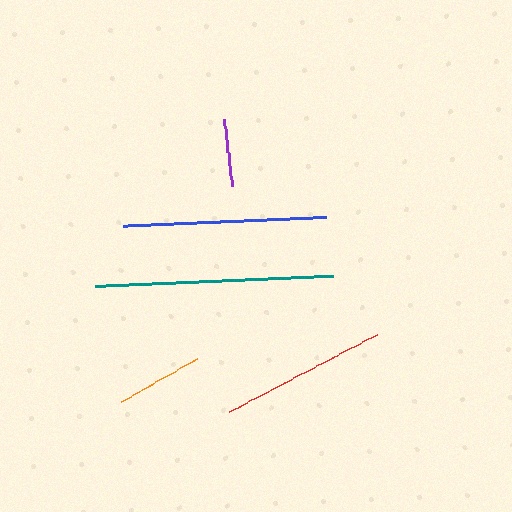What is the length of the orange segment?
The orange segment is approximately 87 pixels long.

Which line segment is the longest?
The teal line is the longest at approximately 238 pixels.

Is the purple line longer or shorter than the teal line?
The teal line is longer than the purple line.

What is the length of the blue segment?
The blue segment is approximately 205 pixels long.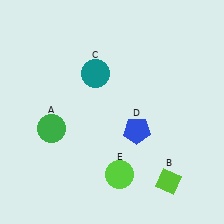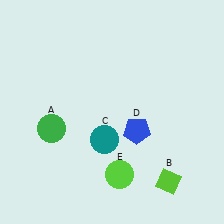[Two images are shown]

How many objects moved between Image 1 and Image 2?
1 object moved between the two images.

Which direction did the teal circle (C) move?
The teal circle (C) moved down.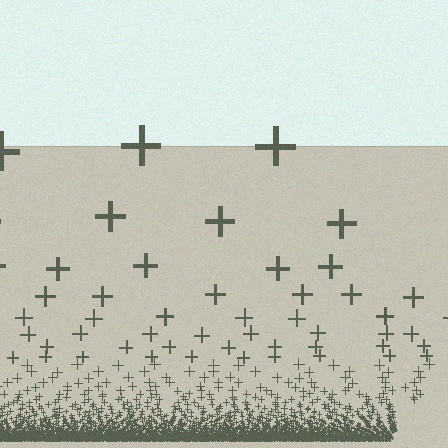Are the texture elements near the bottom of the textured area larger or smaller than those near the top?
Smaller. The gradient is inverted — elements near the bottom are smaller and denser.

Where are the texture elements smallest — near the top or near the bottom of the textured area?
Near the bottom.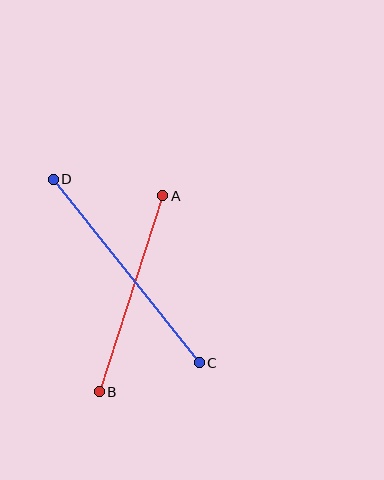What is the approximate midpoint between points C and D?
The midpoint is at approximately (126, 271) pixels.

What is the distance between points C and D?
The distance is approximately 234 pixels.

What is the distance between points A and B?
The distance is approximately 206 pixels.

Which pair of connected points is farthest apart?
Points C and D are farthest apart.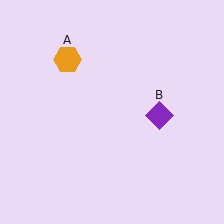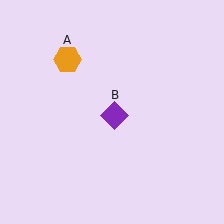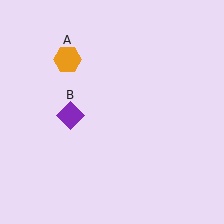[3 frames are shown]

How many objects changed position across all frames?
1 object changed position: purple diamond (object B).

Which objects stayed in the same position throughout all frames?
Orange hexagon (object A) remained stationary.